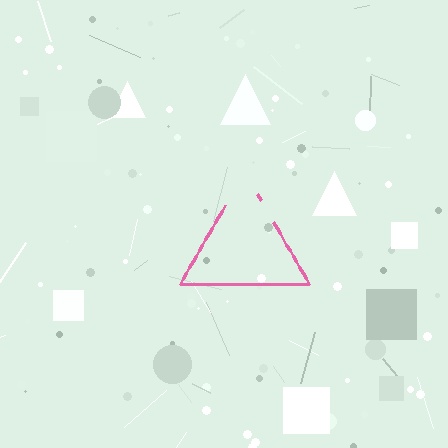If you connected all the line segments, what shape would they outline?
They would outline a triangle.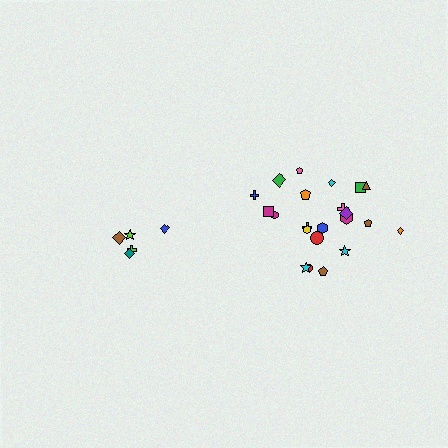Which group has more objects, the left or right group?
The right group.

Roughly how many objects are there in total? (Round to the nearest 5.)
Roughly 25 objects in total.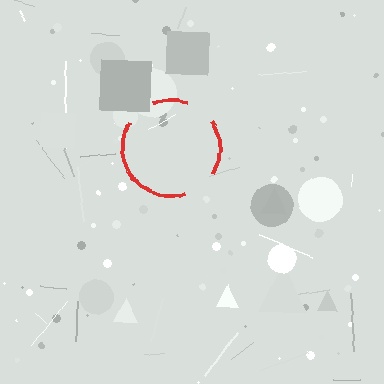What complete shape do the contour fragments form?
The contour fragments form a circle.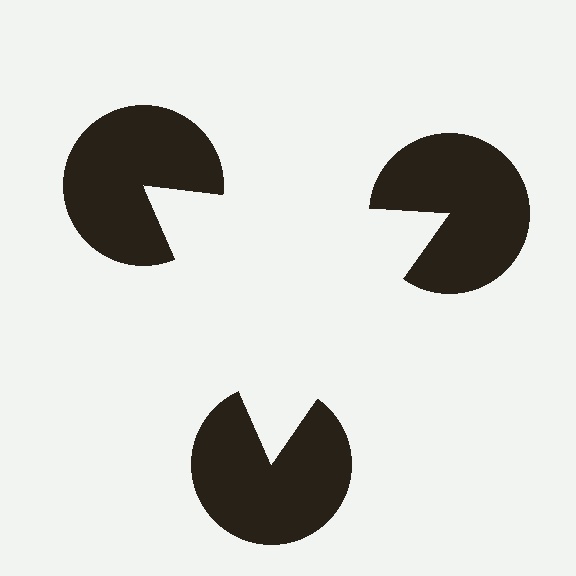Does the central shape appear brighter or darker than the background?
It typically appears slightly brighter than the background, even though no actual brightness change is drawn.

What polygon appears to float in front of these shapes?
An illusory triangle — its edges are inferred from the aligned wedge cuts in the pac-man discs, not physically drawn.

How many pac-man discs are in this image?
There are 3 — one at each vertex of the illusory triangle.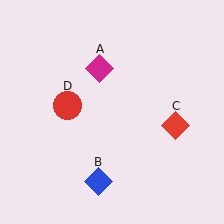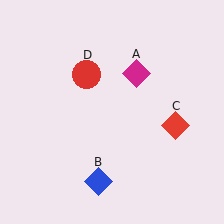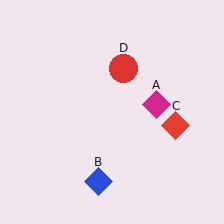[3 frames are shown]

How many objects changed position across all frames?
2 objects changed position: magenta diamond (object A), red circle (object D).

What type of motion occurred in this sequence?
The magenta diamond (object A), red circle (object D) rotated clockwise around the center of the scene.